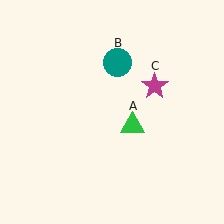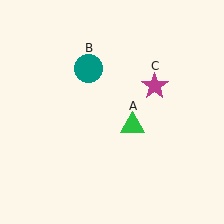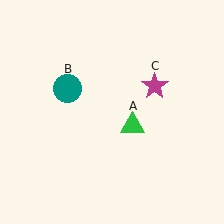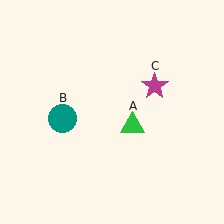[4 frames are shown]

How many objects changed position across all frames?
1 object changed position: teal circle (object B).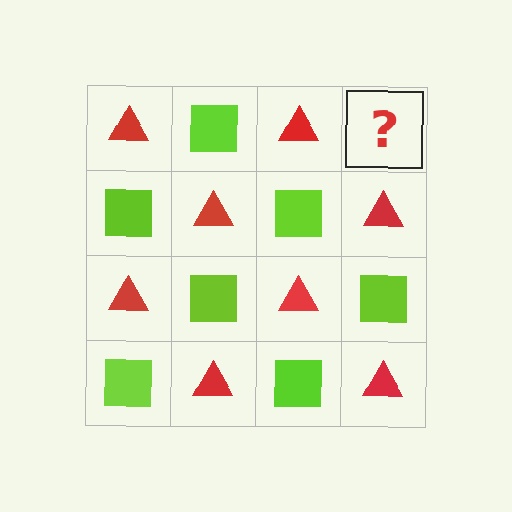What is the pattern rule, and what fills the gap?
The rule is that it alternates red triangle and lime square in a checkerboard pattern. The gap should be filled with a lime square.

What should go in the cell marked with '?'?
The missing cell should contain a lime square.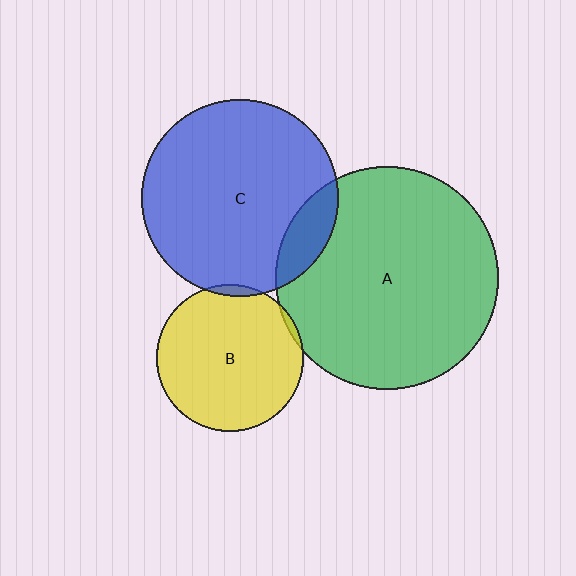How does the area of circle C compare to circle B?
Approximately 1.8 times.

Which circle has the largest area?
Circle A (green).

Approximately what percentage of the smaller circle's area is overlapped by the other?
Approximately 5%.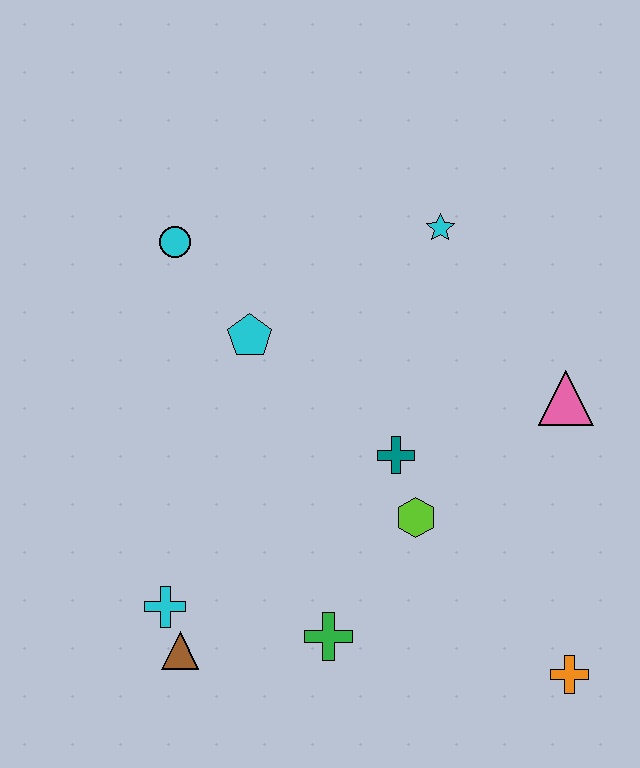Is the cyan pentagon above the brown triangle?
Yes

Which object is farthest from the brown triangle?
The cyan star is farthest from the brown triangle.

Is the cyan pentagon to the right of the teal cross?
No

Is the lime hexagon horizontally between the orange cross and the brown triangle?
Yes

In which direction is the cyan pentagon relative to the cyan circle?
The cyan pentagon is below the cyan circle.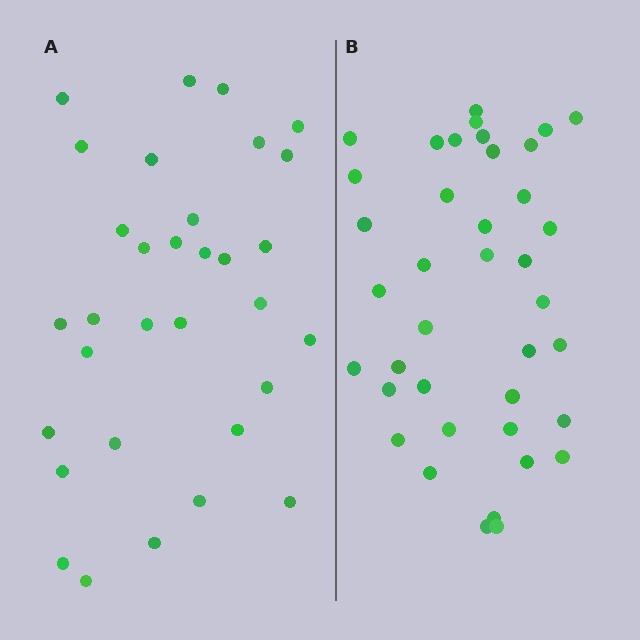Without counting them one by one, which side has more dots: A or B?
Region B (the right region) has more dots.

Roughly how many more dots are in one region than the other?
Region B has roughly 8 or so more dots than region A.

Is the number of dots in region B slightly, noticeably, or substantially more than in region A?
Region B has only slightly more — the two regions are fairly close. The ratio is roughly 1.2 to 1.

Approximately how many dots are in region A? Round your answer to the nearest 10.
About 30 dots. (The exact count is 32, which rounds to 30.)